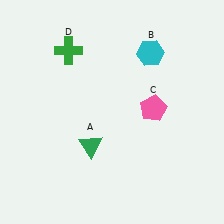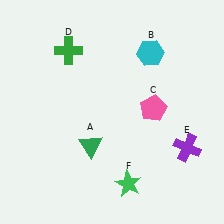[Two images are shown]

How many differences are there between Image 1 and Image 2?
There are 2 differences between the two images.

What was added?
A purple cross (E), a green star (F) were added in Image 2.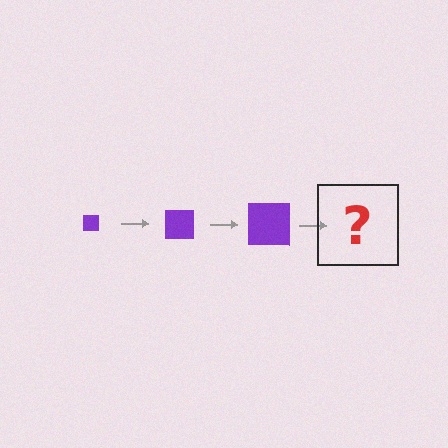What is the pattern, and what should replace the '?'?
The pattern is that the square gets progressively larger each step. The '?' should be a purple square, larger than the previous one.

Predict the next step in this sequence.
The next step is a purple square, larger than the previous one.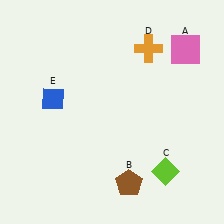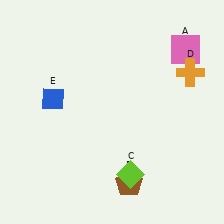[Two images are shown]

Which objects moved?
The objects that moved are: the lime diamond (C), the orange cross (D).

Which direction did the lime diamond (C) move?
The lime diamond (C) moved left.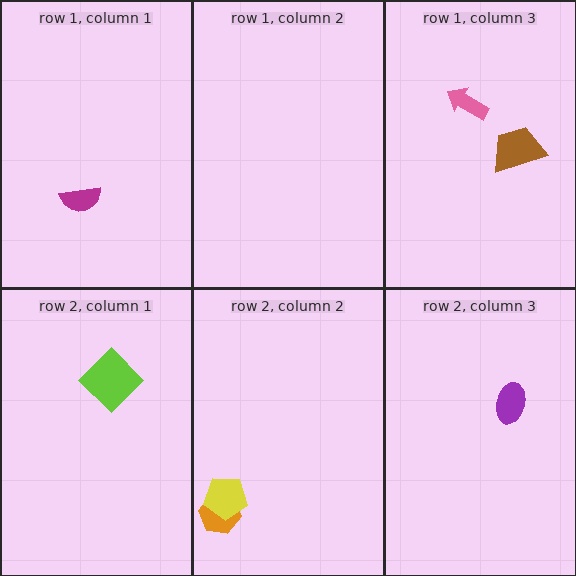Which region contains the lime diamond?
The row 2, column 1 region.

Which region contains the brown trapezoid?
The row 1, column 3 region.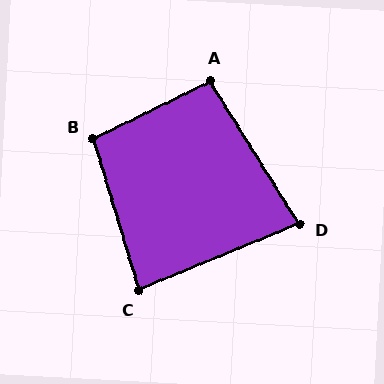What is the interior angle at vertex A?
Approximately 96 degrees (obtuse).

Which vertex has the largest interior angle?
B, at approximately 99 degrees.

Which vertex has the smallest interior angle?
D, at approximately 81 degrees.